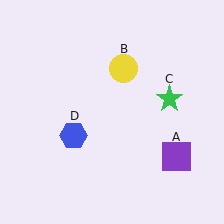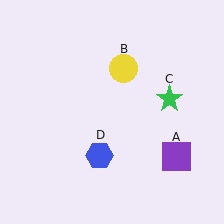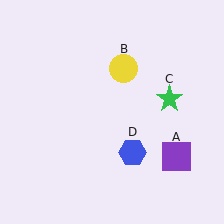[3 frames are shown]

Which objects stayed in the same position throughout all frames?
Purple square (object A) and yellow circle (object B) and green star (object C) remained stationary.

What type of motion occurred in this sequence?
The blue hexagon (object D) rotated counterclockwise around the center of the scene.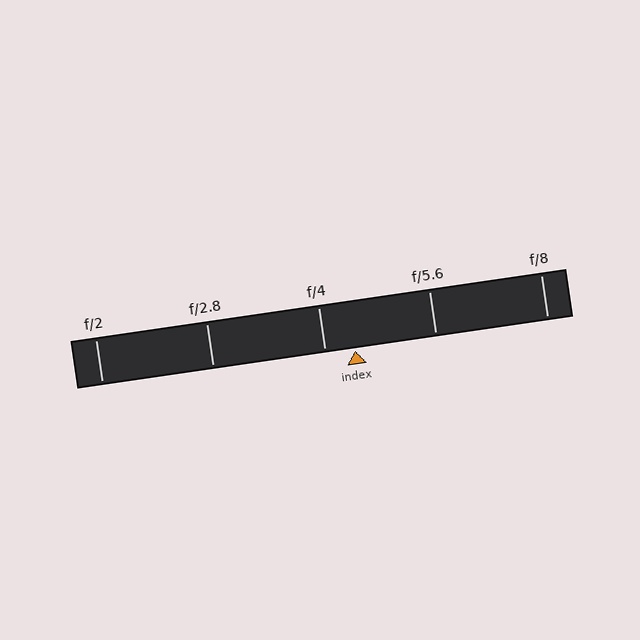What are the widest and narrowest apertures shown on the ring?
The widest aperture shown is f/2 and the narrowest is f/8.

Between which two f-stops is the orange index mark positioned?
The index mark is between f/4 and f/5.6.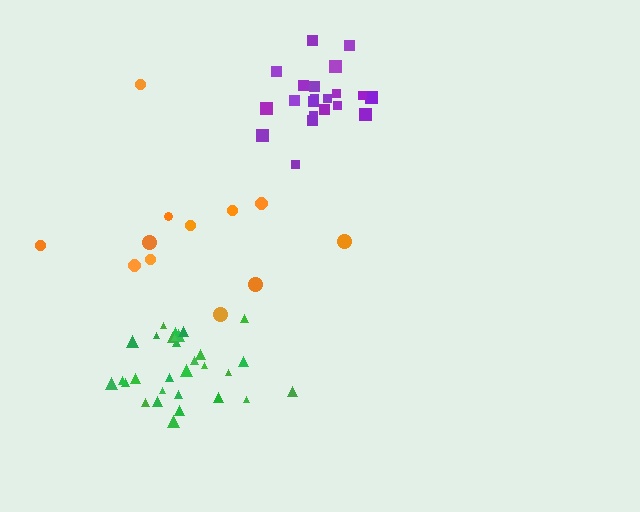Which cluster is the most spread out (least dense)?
Orange.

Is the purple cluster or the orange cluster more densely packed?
Purple.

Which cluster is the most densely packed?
Purple.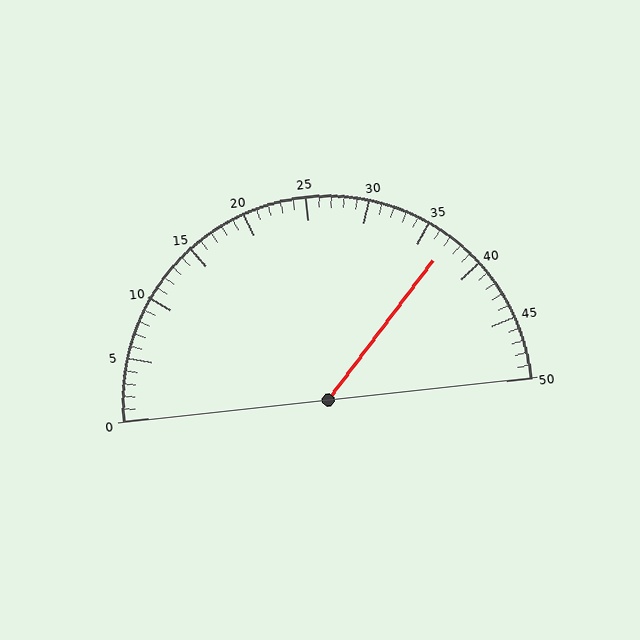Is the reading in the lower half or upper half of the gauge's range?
The reading is in the upper half of the range (0 to 50).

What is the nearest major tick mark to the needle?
The nearest major tick mark is 35.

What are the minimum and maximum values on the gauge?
The gauge ranges from 0 to 50.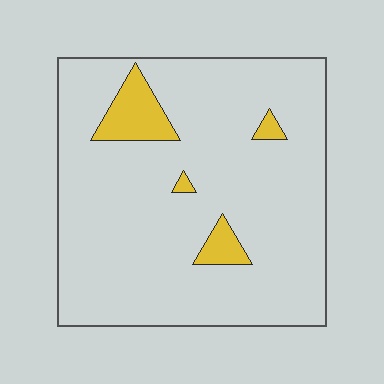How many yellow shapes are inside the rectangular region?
4.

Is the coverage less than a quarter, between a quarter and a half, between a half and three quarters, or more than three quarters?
Less than a quarter.